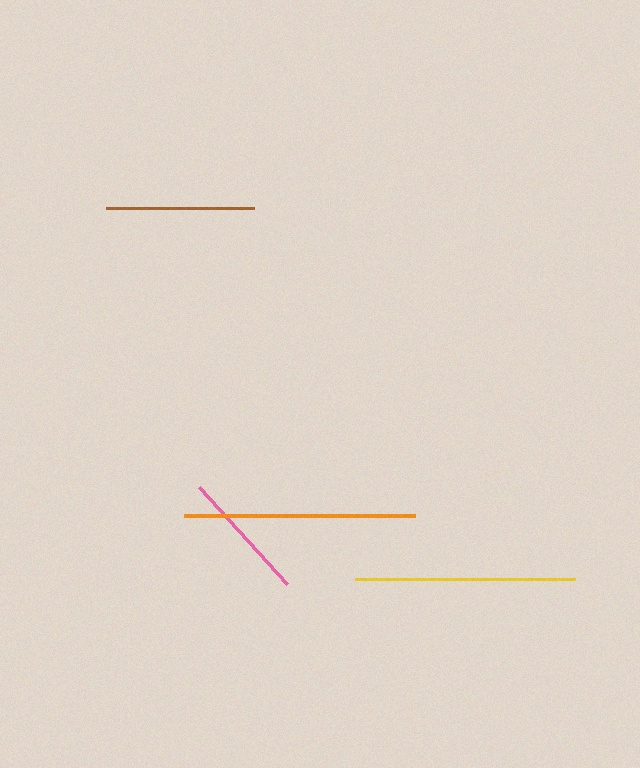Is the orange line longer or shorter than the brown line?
The orange line is longer than the brown line.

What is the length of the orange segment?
The orange segment is approximately 230 pixels long.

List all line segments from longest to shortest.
From longest to shortest: orange, yellow, brown, pink.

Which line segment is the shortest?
The pink line is the shortest at approximately 131 pixels.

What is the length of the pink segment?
The pink segment is approximately 131 pixels long.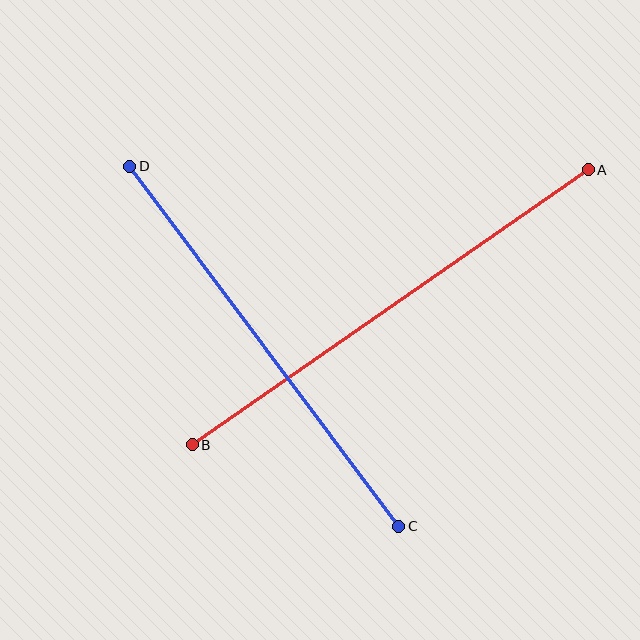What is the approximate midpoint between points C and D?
The midpoint is at approximately (264, 346) pixels.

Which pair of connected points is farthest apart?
Points A and B are farthest apart.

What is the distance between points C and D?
The distance is approximately 449 pixels.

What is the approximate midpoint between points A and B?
The midpoint is at approximately (390, 307) pixels.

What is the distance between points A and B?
The distance is approximately 482 pixels.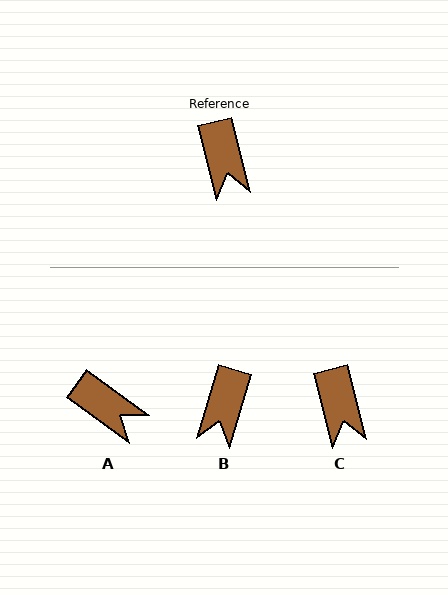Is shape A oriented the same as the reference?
No, it is off by about 40 degrees.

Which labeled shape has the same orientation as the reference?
C.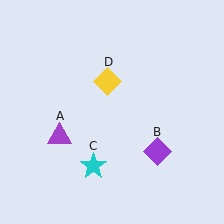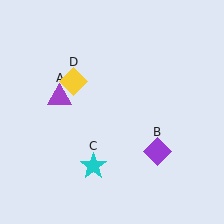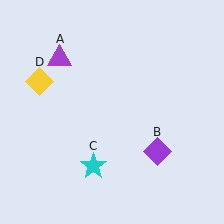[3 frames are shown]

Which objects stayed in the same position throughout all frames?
Purple diamond (object B) and cyan star (object C) remained stationary.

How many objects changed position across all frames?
2 objects changed position: purple triangle (object A), yellow diamond (object D).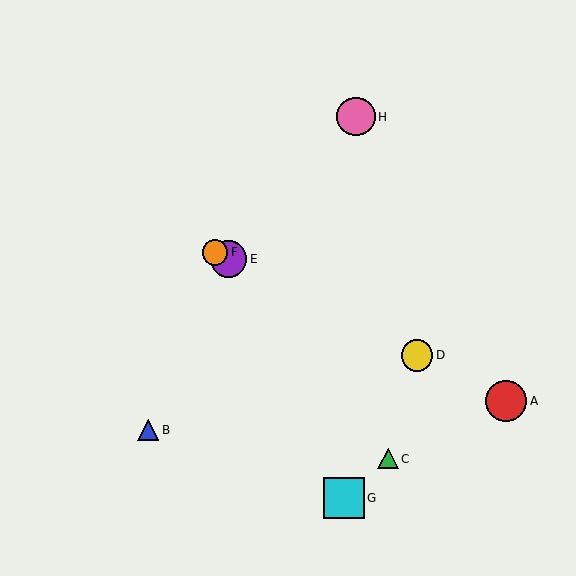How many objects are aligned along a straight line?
4 objects (A, D, E, F) are aligned along a straight line.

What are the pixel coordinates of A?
Object A is at (506, 401).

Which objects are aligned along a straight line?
Objects A, D, E, F are aligned along a straight line.